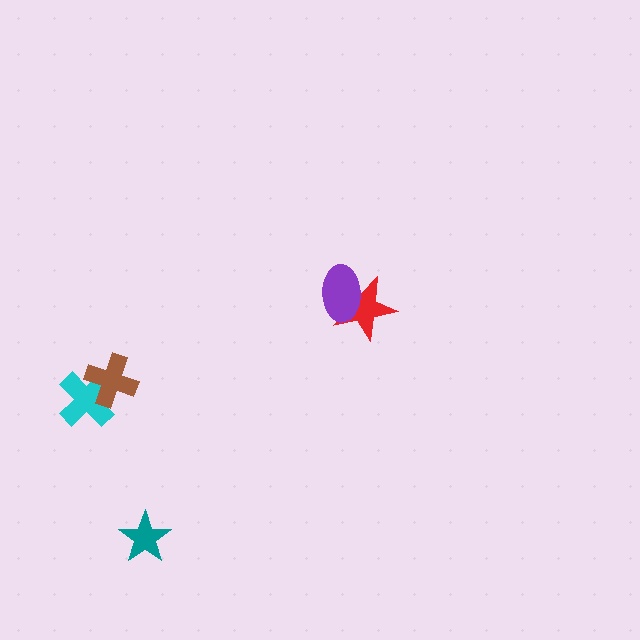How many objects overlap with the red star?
1 object overlaps with the red star.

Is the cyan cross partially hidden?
Yes, it is partially covered by another shape.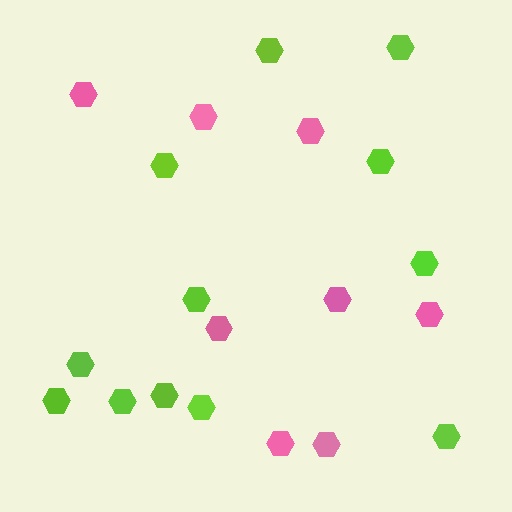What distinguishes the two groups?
There are 2 groups: one group of pink hexagons (8) and one group of lime hexagons (12).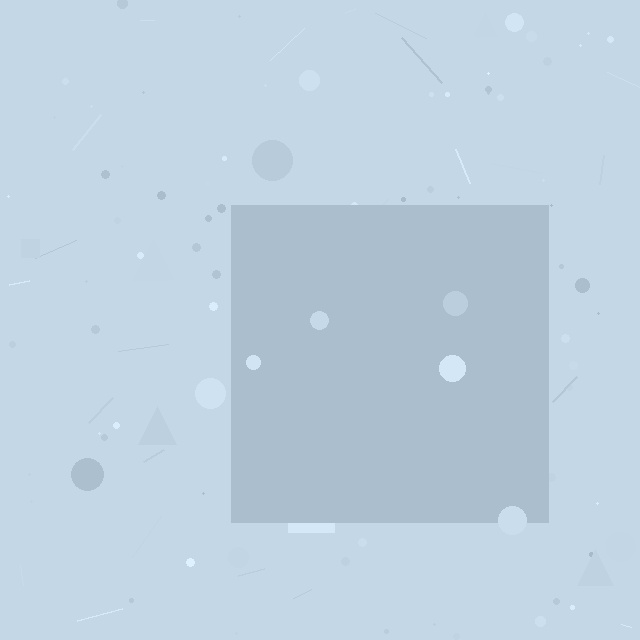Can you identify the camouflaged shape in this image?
The camouflaged shape is a square.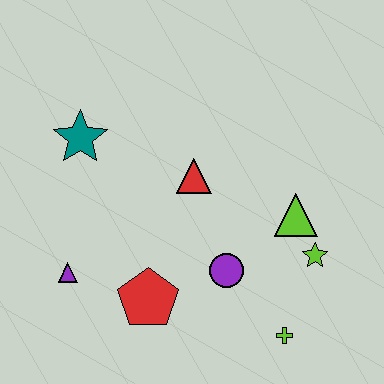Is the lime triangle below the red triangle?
Yes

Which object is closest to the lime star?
The lime triangle is closest to the lime star.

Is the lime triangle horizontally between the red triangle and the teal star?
No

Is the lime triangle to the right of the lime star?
No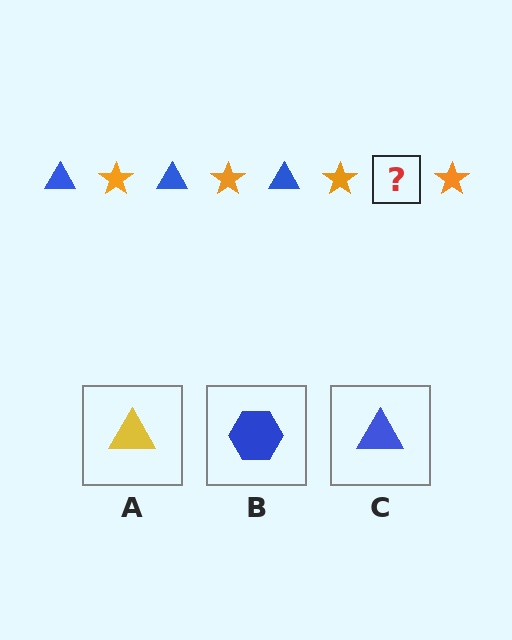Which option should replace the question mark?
Option C.